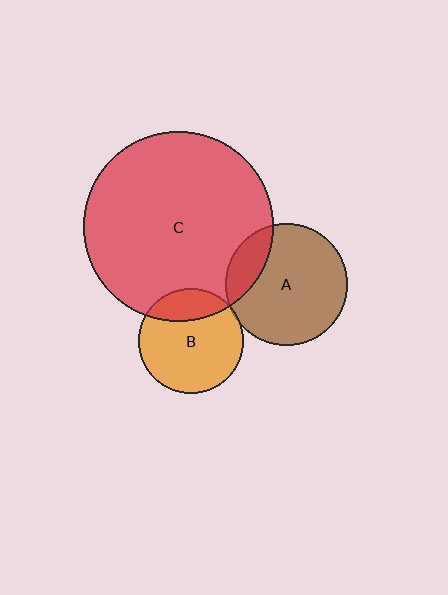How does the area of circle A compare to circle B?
Approximately 1.3 times.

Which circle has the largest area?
Circle C (red).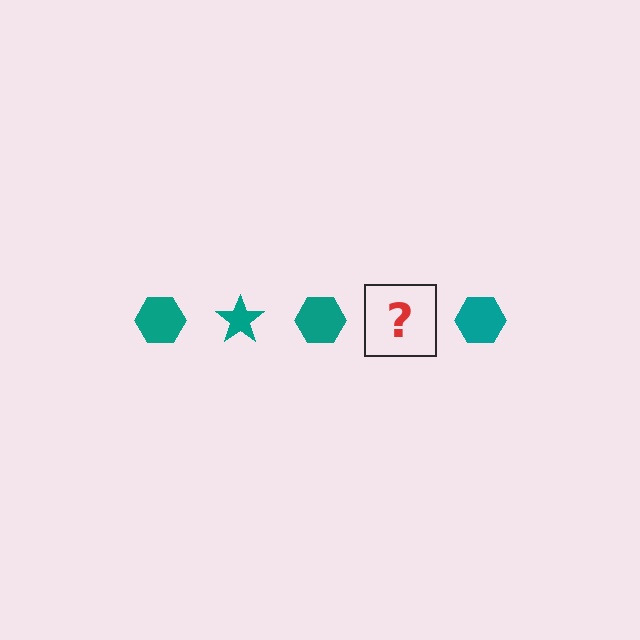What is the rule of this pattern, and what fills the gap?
The rule is that the pattern cycles through hexagon, star shapes in teal. The gap should be filled with a teal star.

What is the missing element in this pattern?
The missing element is a teal star.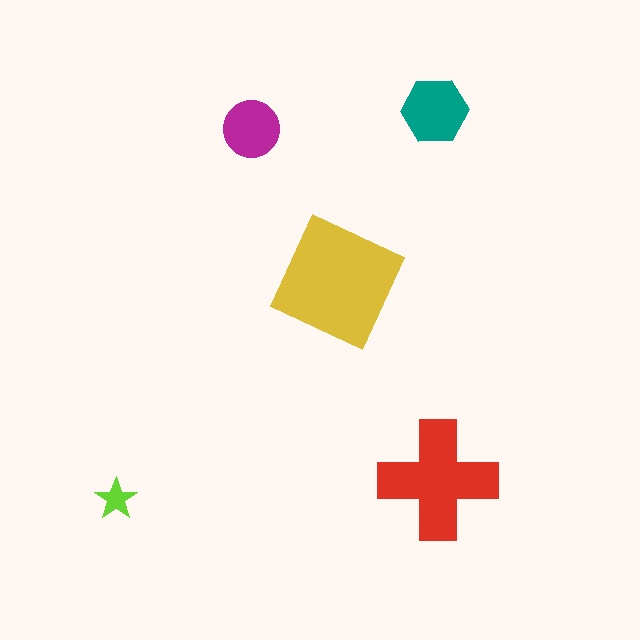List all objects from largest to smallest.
The yellow square, the red cross, the teal hexagon, the magenta circle, the lime star.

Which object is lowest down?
The lime star is bottommost.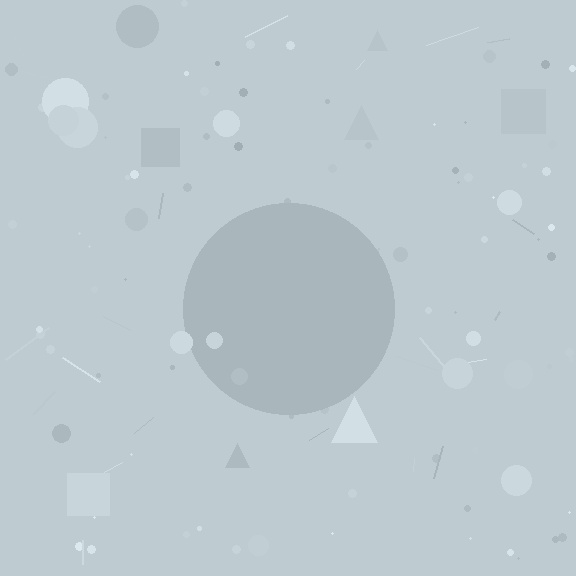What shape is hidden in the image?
A circle is hidden in the image.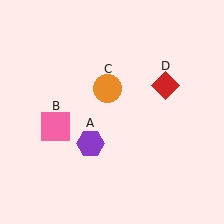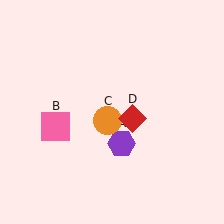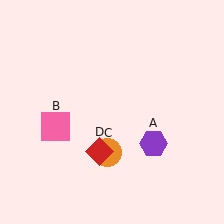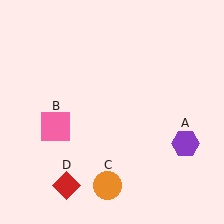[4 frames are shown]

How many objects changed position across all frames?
3 objects changed position: purple hexagon (object A), orange circle (object C), red diamond (object D).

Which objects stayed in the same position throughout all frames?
Pink square (object B) remained stationary.